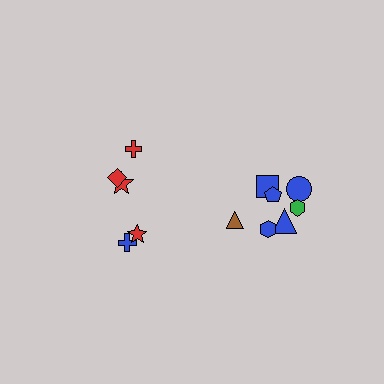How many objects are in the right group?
There are 7 objects.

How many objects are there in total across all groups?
There are 12 objects.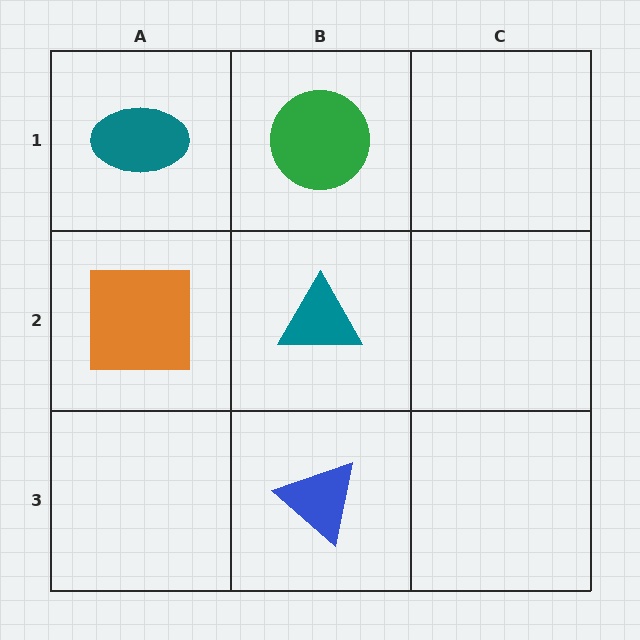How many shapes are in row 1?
2 shapes.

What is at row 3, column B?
A blue triangle.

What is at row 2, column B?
A teal triangle.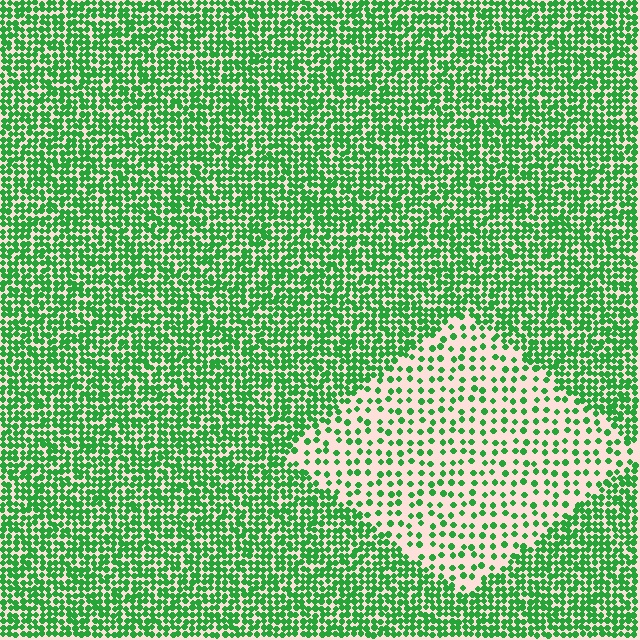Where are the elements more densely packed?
The elements are more densely packed outside the diamond boundary.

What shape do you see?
I see a diamond.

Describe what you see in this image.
The image contains small green elements arranged at two different densities. A diamond-shaped region is visible where the elements are less densely packed than the surrounding area.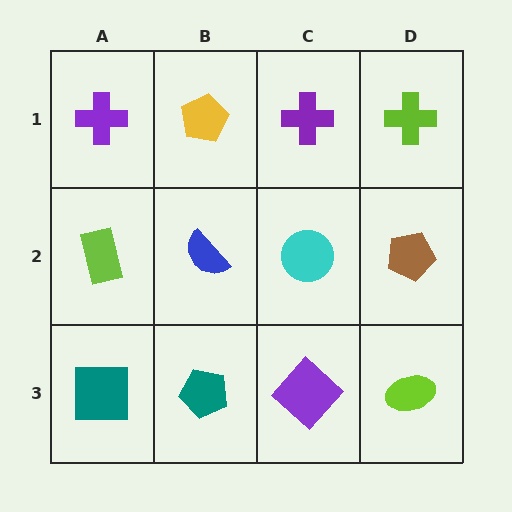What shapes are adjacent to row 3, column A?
A lime rectangle (row 2, column A), a teal pentagon (row 3, column B).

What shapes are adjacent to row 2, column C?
A purple cross (row 1, column C), a purple diamond (row 3, column C), a blue semicircle (row 2, column B), a brown pentagon (row 2, column D).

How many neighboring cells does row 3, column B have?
3.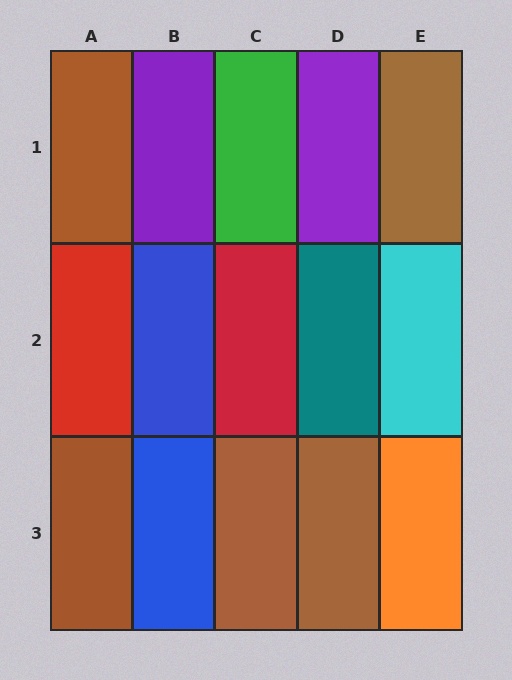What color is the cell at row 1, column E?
Brown.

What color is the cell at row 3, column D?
Brown.